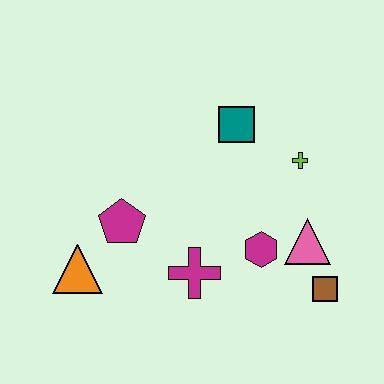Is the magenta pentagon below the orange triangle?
No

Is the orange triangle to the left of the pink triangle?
Yes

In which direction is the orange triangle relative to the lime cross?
The orange triangle is to the left of the lime cross.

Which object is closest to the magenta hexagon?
The pink triangle is closest to the magenta hexagon.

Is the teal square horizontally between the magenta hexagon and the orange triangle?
Yes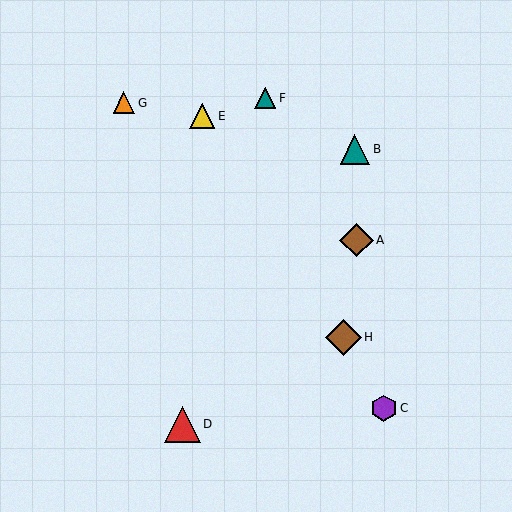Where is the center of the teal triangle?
The center of the teal triangle is at (355, 149).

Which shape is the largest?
The brown diamond (labeled H) is the largest.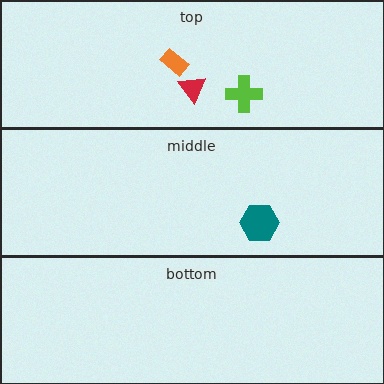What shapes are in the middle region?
The teal hexagon.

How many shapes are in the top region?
3.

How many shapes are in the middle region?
1.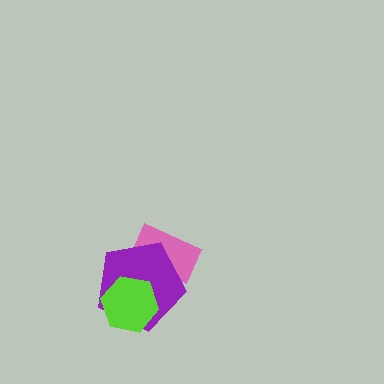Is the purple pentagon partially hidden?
Yes, it is partially covered by another shape.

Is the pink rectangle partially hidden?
Yes, it is partially covered by another shape.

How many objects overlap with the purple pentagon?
2 objects overlap with the purple pentagon.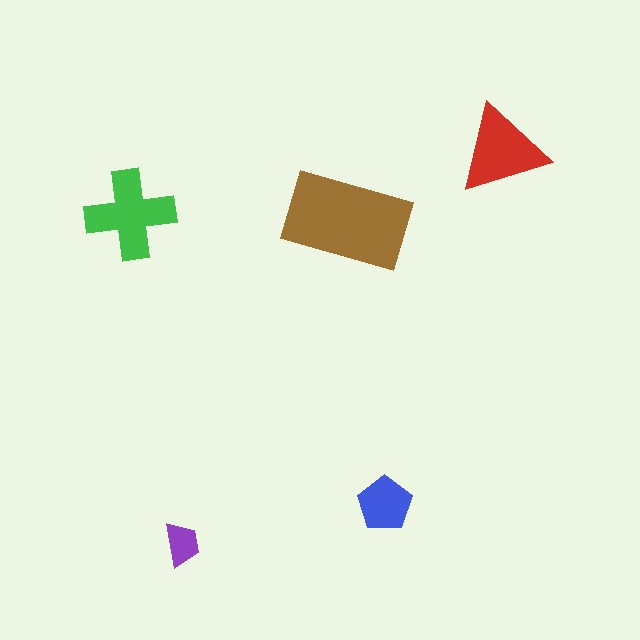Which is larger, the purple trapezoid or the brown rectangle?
The brown rectangle.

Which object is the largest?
The brown rectangle.